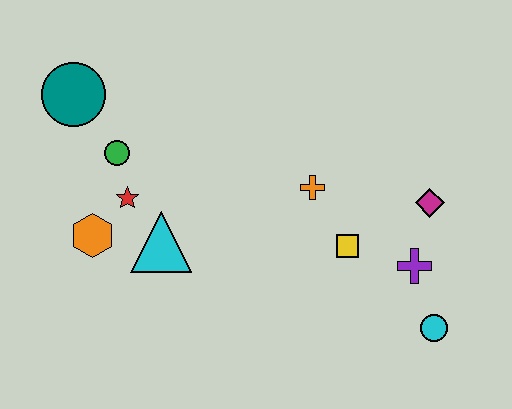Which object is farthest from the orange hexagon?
The cyan circle is farthest from the orange hexagon.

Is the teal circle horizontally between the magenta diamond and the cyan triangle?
No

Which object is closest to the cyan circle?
The purple cross is closest to the cyan circle.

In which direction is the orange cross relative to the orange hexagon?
The orange cross is to the right of the orange hexagon.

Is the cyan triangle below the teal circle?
Yes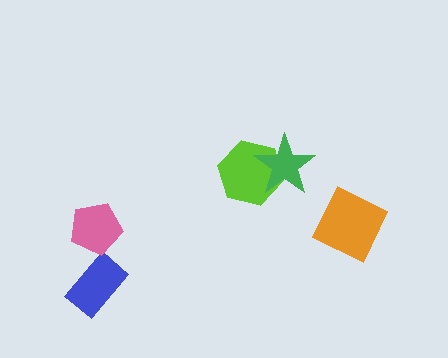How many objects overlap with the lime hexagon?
1 object overlaps with the lime hexagon.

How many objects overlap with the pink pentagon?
0 objects overlap with the pink pentagon.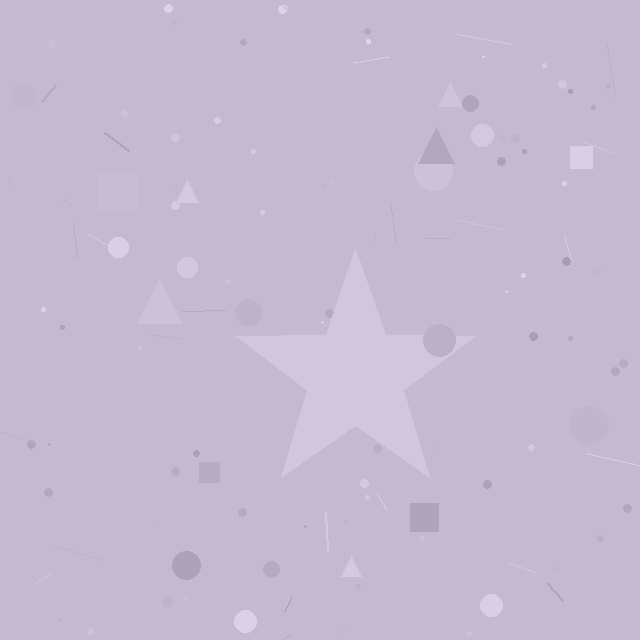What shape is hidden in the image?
A star is hidden in the image.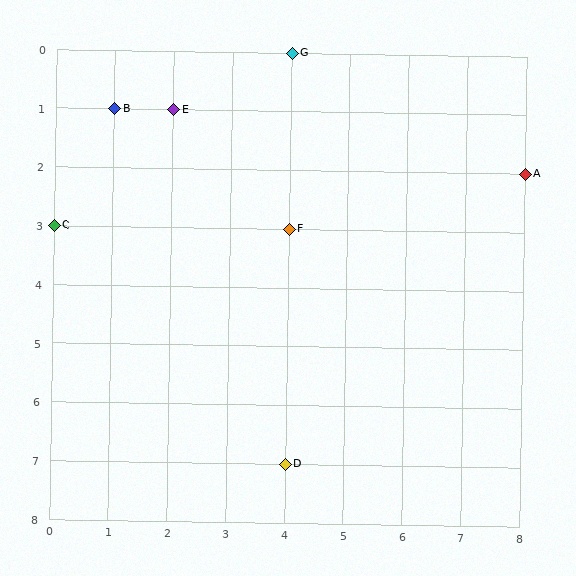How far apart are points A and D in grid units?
Points A and D are 4 columns and 5 rows apart (about 6.4 grid units diagonally).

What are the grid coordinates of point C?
Point C is at grid coordinates (0, 3).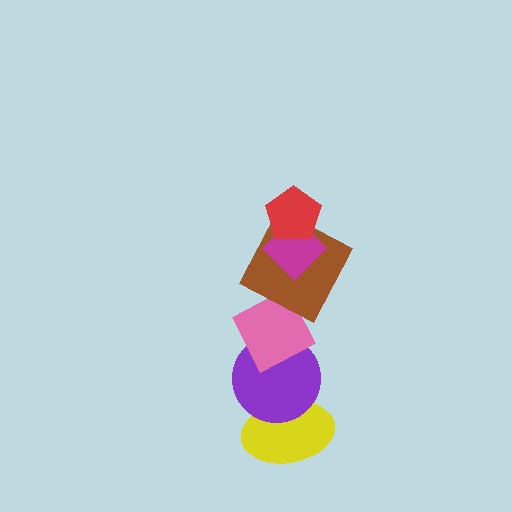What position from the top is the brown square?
The brown square is 3rd from the top.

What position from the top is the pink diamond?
The pink diamond is 4th from the top.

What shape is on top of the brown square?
The magenta diamond is on top of the brown square.